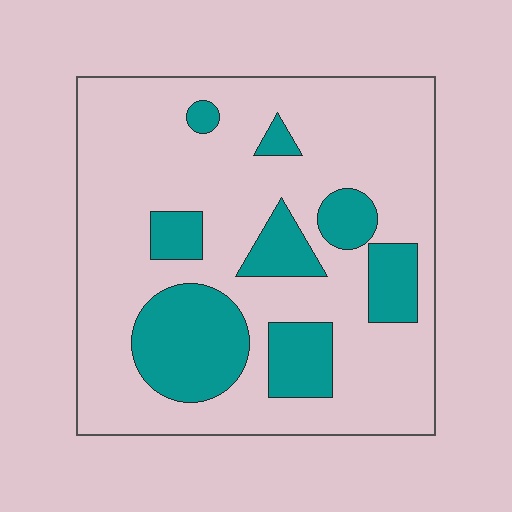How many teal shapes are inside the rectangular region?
8.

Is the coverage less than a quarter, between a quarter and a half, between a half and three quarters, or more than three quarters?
Less than a quarter.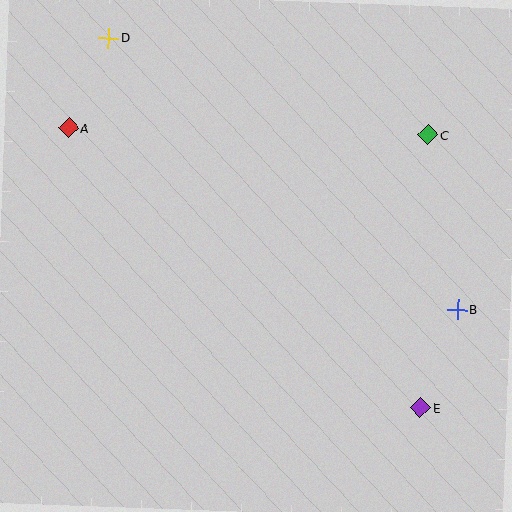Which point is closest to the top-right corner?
Point C is closest to the top-right corner.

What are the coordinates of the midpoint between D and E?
The midpoint between D and E is at (264, 223).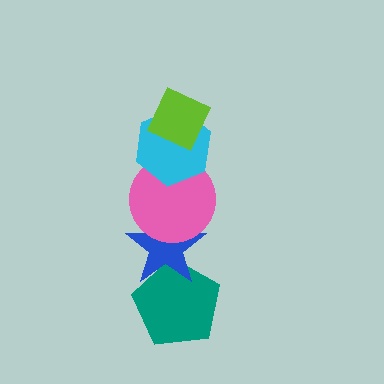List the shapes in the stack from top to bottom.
From top to bottom: the lime diamond, the cyan hexagon, the pink circle, the blue star, the teal pentagon.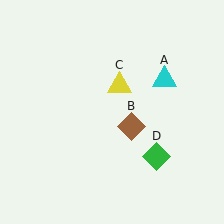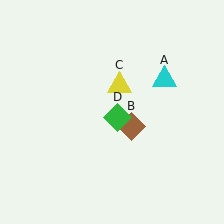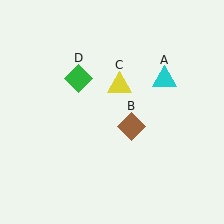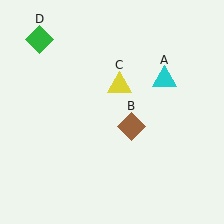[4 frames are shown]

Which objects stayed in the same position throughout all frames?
Cyan triangle (object A) and brown diamond (object B) and yellow triangle (object C) remained stationary.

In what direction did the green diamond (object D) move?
The green diamond (object D) moved up and to the left.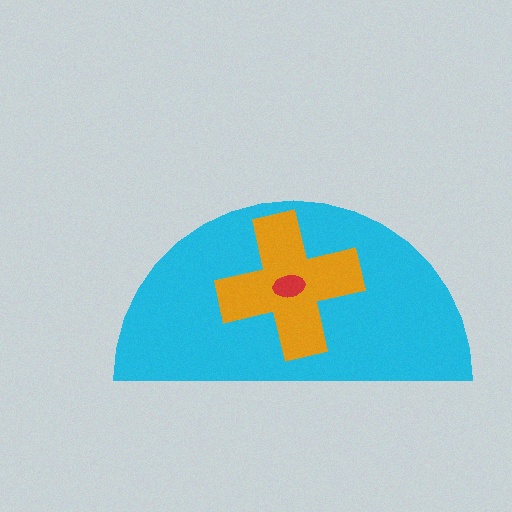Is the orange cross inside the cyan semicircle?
Yes.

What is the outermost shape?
The cyan semicircle.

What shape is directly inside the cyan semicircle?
The orange cross.